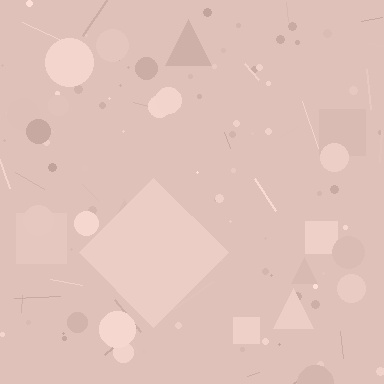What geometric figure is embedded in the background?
A diamond is embedded in the background.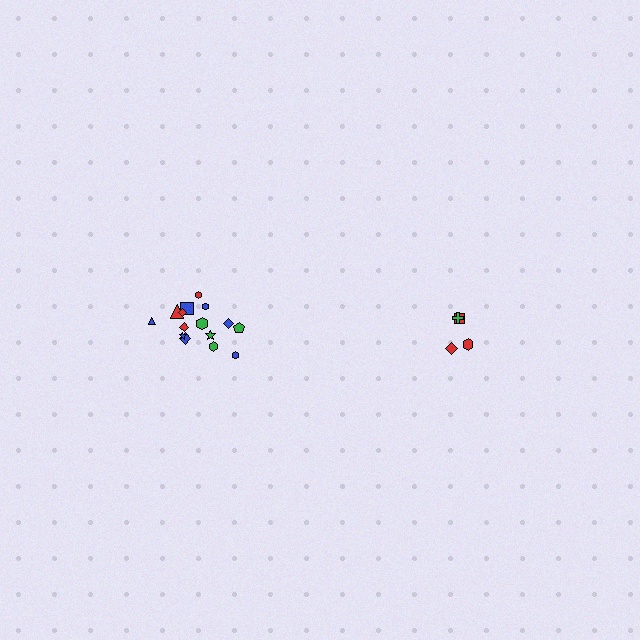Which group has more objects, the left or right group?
The left group.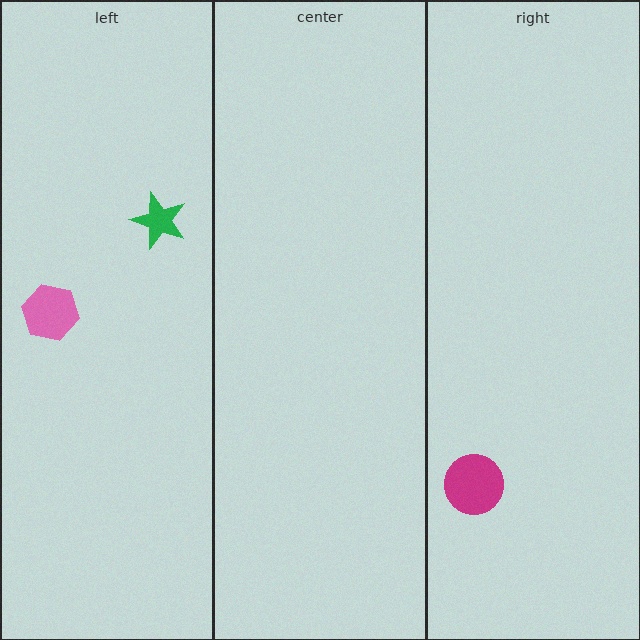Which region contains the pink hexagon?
The left region.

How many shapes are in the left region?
2.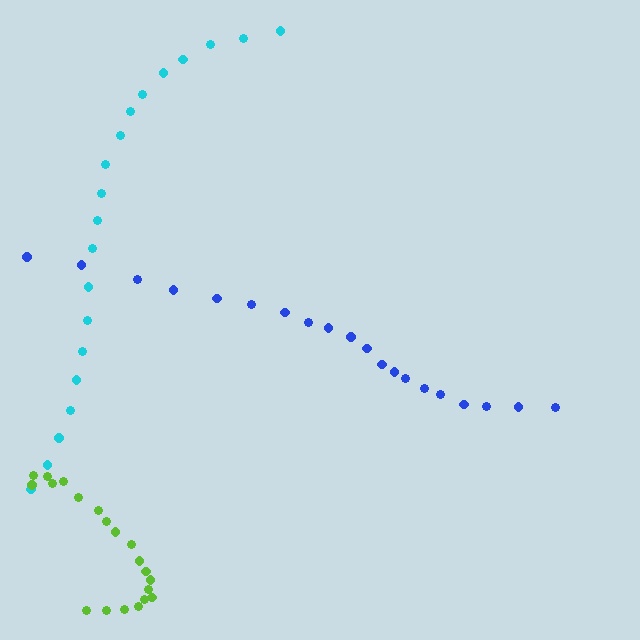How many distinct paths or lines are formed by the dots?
There are 3 distinct paths.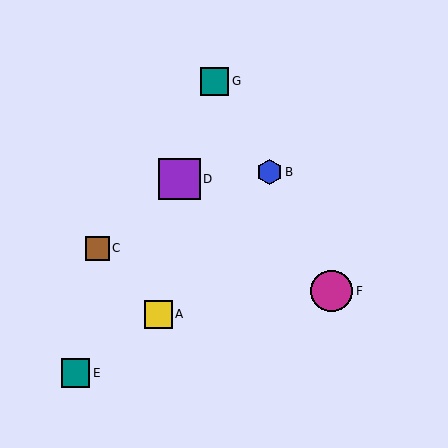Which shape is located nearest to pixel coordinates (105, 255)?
The brown square (labeled C) at (97, 248) is nearest to that location.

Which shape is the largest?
The magenta circle (labeled F) is the largest.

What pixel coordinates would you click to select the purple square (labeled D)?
Click at (179, 179) to select the purple square D.